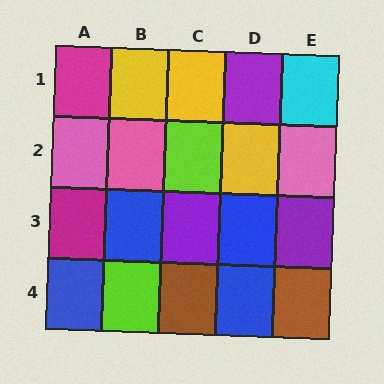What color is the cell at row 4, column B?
Lime.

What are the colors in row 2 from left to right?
Pink, pink, lime, yellow, pink.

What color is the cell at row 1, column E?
Cyan.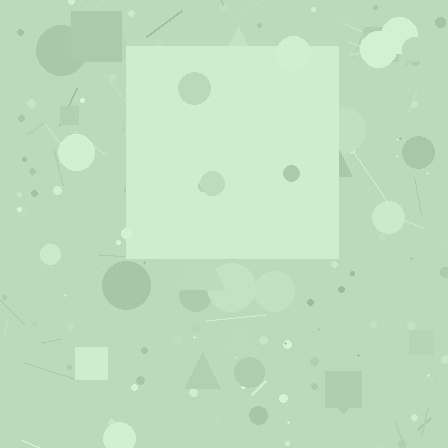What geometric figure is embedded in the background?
A square is embedded in the background.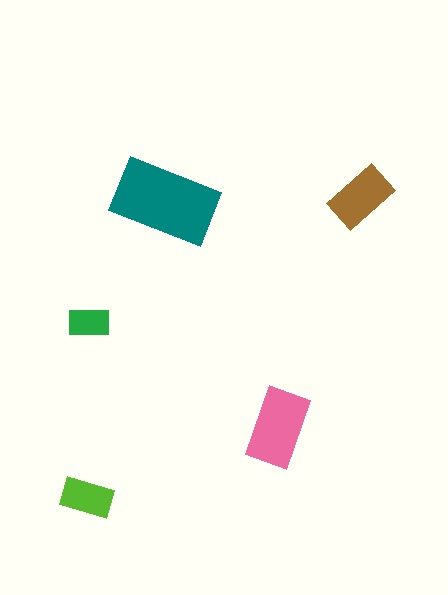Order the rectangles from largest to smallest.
the teal one, the pink one, the brown one, the lime one, the green one.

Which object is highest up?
The brown rectangle is topmost.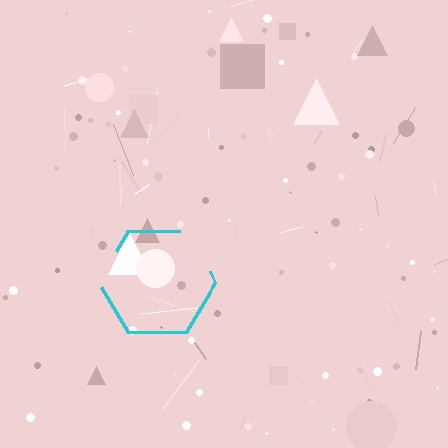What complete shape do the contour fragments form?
The contour fragments form a hexagon.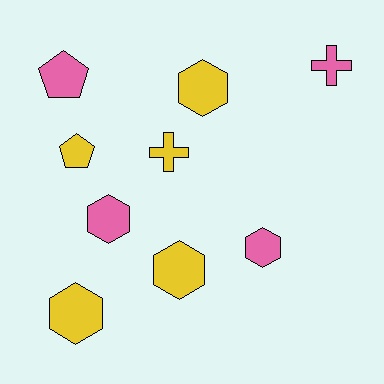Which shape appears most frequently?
Hexagon, with 5 objects.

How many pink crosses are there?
There is 1 pink cross.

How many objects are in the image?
There are 9 objects.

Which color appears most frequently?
Yellow, with 5 objects.